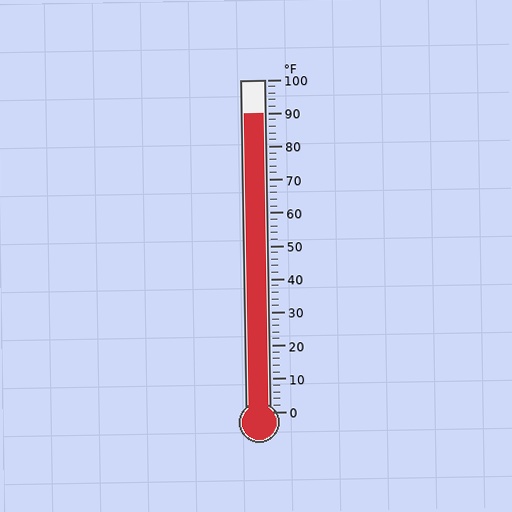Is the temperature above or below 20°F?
The temperature is above 20°F.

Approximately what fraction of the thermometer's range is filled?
The thermometer is filled to approximately 90% of its range.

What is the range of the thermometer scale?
The thermometer scale ranges from 0°F to 100°F.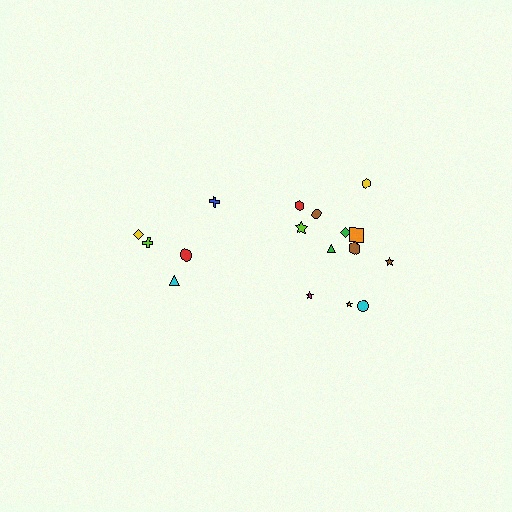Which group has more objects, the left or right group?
The right group.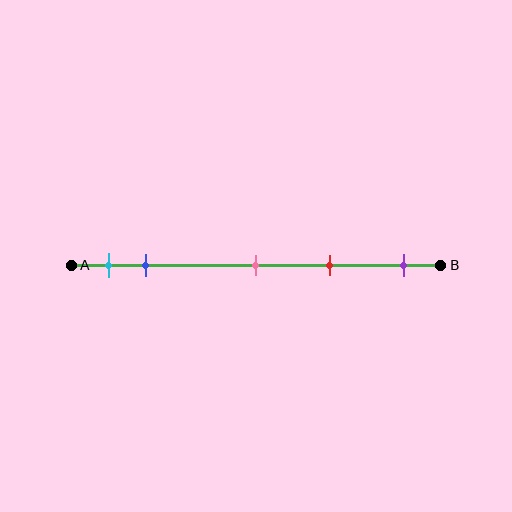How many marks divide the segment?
There are 5 marks dividing the segment.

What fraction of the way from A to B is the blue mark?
The blue mark is approximately 20% (0.2) of the way from A to B.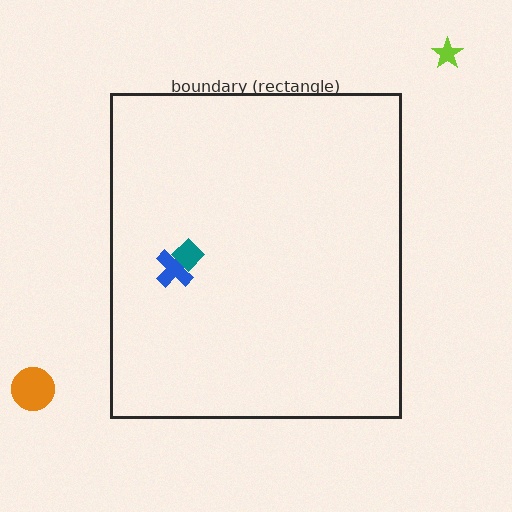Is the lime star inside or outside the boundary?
Outside.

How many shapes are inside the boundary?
2 inside, 2 outside.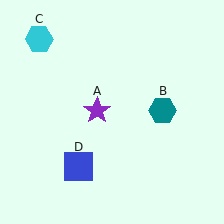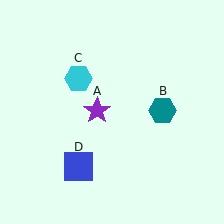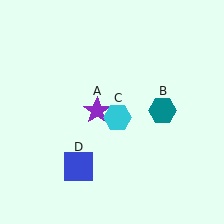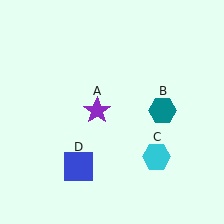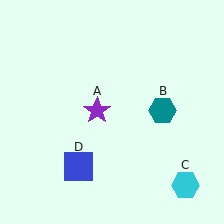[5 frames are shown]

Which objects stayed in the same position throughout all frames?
Purple star (object A) and teal hexagon (object B) and blue square (object D) remained stationary.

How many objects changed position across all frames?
1 object changed position: cyan hexagon (object C).